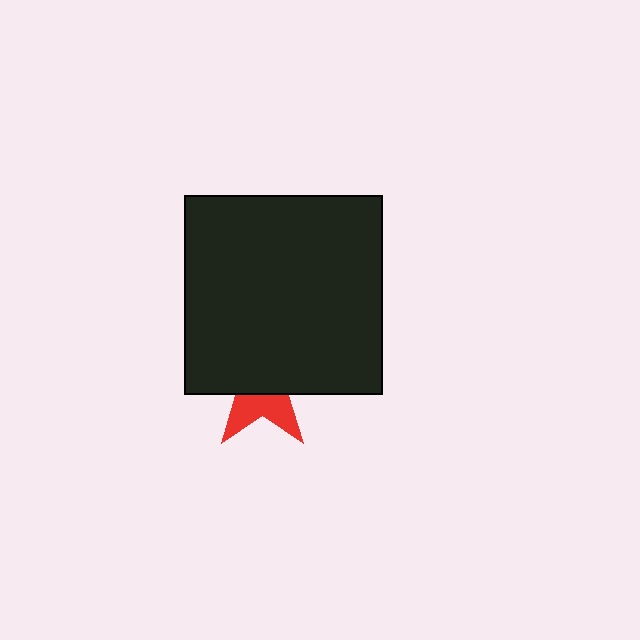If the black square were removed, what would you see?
You would see the complete red star.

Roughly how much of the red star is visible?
A small part of it is visible (roughly 37%).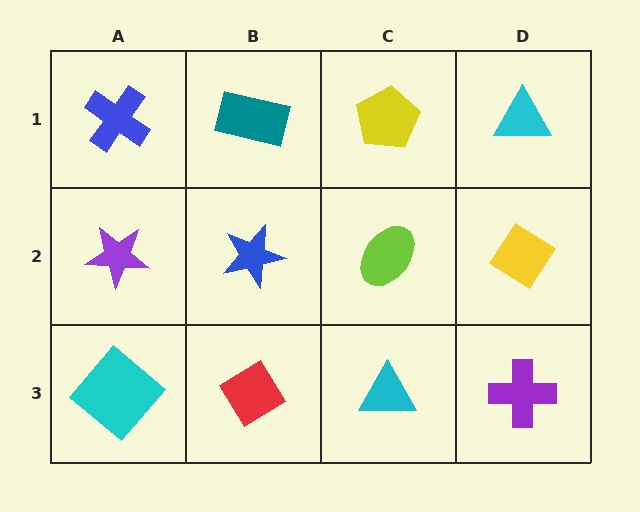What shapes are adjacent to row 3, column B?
A blue star (row 2, column B), a cyan diamond (row 3, column A), a cyan triangle (row 3, column C).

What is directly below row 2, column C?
A cyan triangle.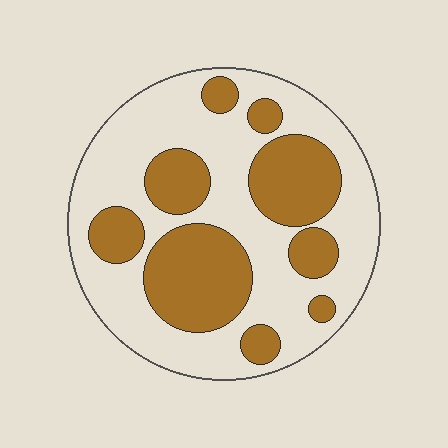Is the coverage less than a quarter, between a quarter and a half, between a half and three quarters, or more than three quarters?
Between a quarter and a half.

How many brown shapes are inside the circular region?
9.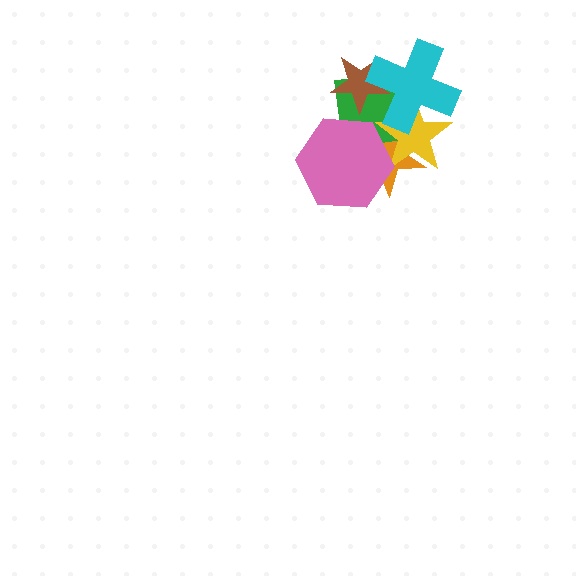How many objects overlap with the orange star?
4 objects overlap with the orange star.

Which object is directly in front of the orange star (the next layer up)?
The green square is directly in front of the orange star.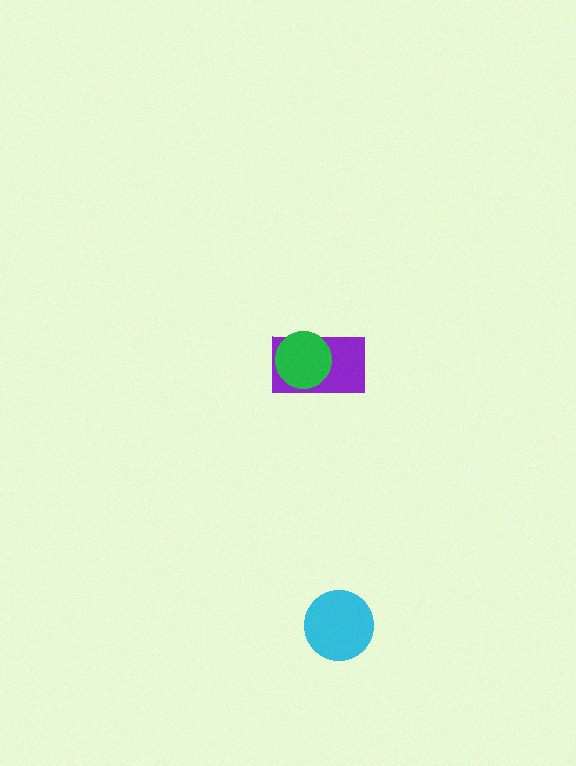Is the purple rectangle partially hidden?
Yes, it is partially covered by another shape.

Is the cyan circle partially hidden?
No, no other shape covers it.